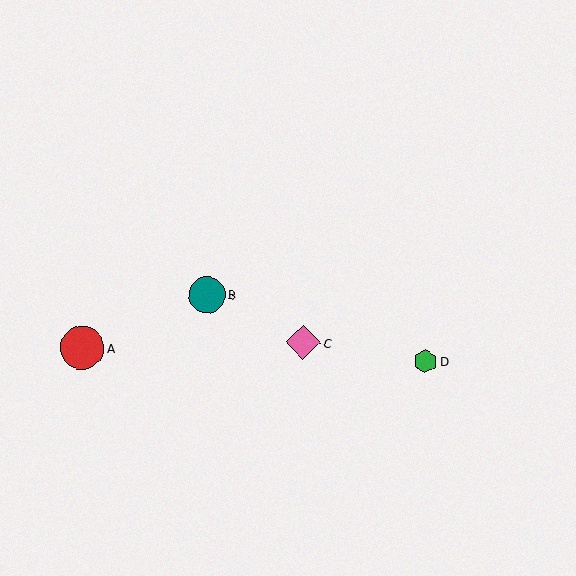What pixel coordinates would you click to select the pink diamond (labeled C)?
Click at (303, 343) to select the pink diamond C.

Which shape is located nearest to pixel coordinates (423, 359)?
The green hexagon (labeled D) at (425, 361) is nearest to that location.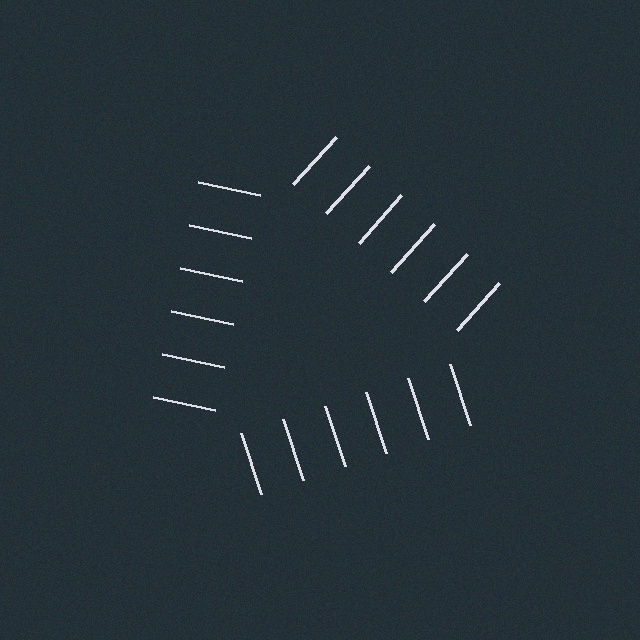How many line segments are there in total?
18 — 6 along each of the 3 edges.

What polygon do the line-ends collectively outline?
An illusory triangle — the line segments terminate on its edges but no continuous stroke is drawn.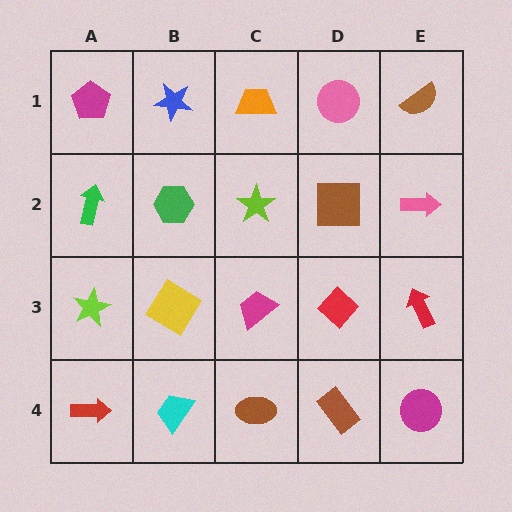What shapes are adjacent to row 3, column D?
A brown square (row 2, column D), a brown rectangle (row 4, column D), a magenta trapezoid (row 3, column C), a red arrow (row 3, column E).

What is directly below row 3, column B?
A cyan trapezoid.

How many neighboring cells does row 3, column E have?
3.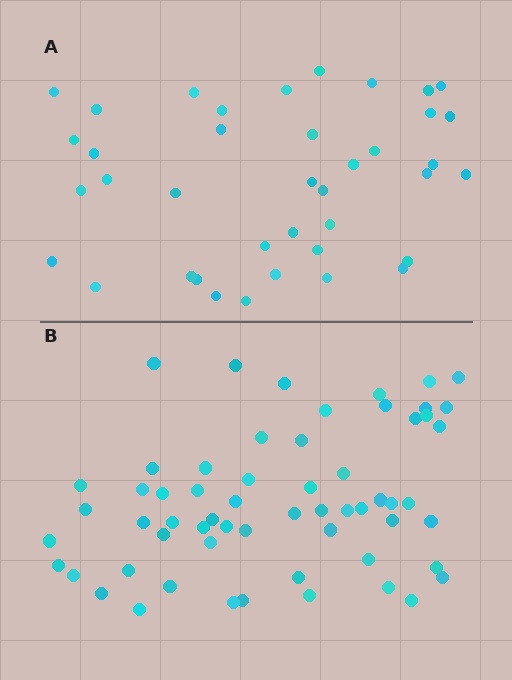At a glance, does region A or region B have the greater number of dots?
Region B (the bottom region) has more dots.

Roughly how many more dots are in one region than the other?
Region B has approximately 20 more dots than region A.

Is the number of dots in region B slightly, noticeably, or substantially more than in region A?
Region B has substantially more. The ratio is roughly 1.5 to 1.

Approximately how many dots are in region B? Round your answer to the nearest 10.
About 60 dots.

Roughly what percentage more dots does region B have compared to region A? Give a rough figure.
About 55% more.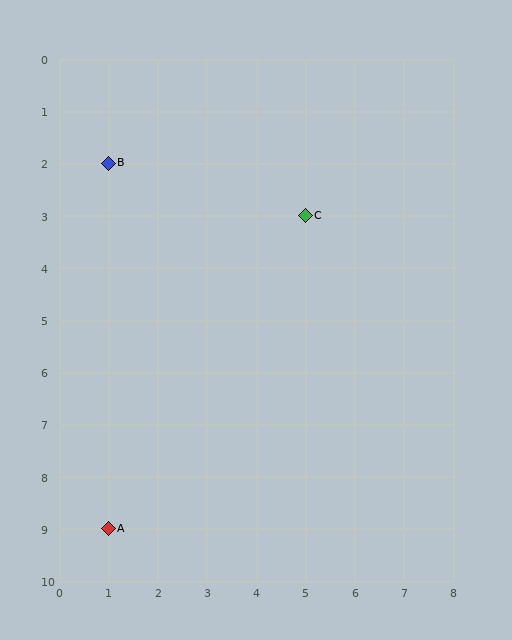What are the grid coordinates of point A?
Point A is at grid coordinates (1, 9).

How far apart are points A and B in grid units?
Points A and B are 7 rows apart.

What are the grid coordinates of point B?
Point B is at grid coordinates (1, 2).